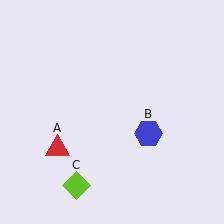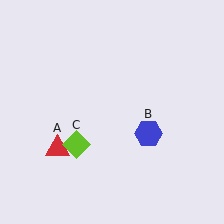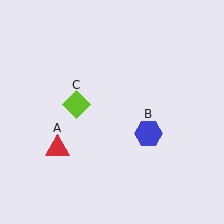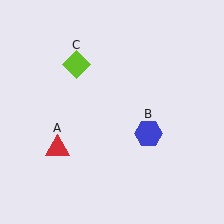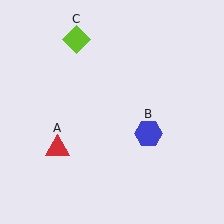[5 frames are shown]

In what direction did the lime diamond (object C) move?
The lime diamond (object C) moved up.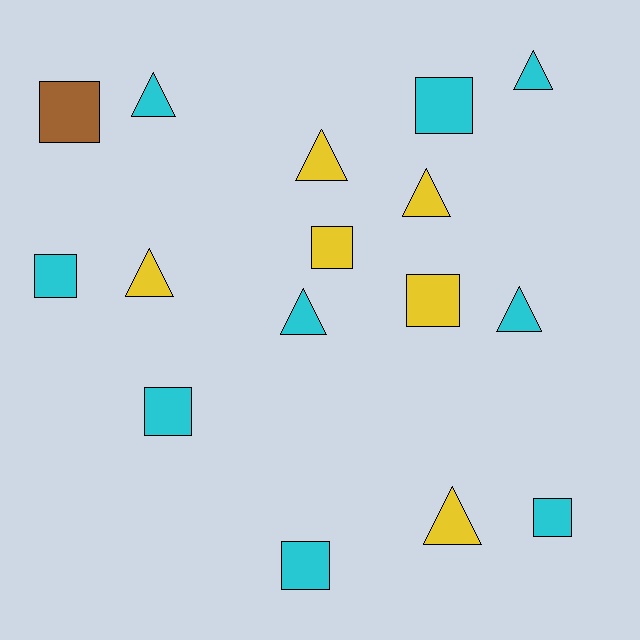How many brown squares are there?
There is 1 brown square.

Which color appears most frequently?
Cyan, with 9 objects.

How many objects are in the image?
There are 16 objects.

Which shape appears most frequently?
Triangle, with 8 objects.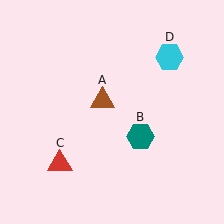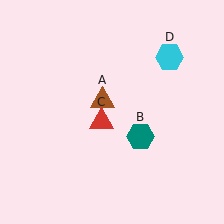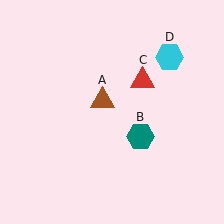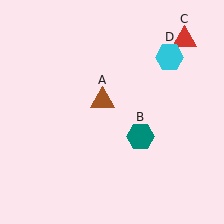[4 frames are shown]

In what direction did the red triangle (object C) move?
The red triangle (object C) moved up and to the right.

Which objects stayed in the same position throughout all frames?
Brown triangle (object A) and teal hexagon (object B) and cyan hexagon (object D) remained stationary.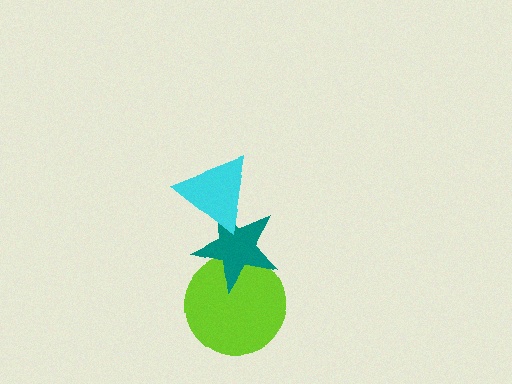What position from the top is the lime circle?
The lime circle is 3rd from the top.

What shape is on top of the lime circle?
The teal star is on top of the lime circle.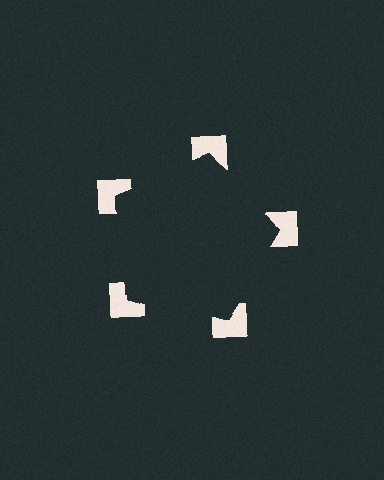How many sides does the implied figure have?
5 sides.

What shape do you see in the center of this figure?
An illusory pentagon — its edges are inferred from the aligned wedge cuts in the notched squares, not physically drawn.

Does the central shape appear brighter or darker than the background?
It typically appears slightly darker than the background, even though no actual brightness change is drawn.